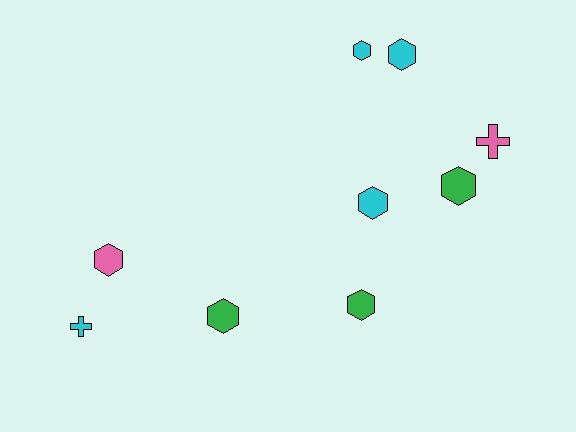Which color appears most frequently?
Cyan, with 4 objects.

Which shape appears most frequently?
Hexagon, with 7 objects.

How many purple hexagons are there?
There are no purple hexagons.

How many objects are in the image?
There are 9 objects.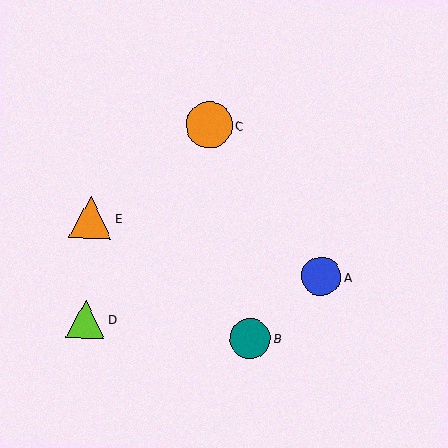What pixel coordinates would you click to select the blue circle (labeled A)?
Click at (321, 276) to select the blue circle A.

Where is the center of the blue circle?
The center of the blue circle is at (321, 276).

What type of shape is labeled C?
Shape C is an orange circle.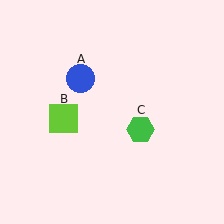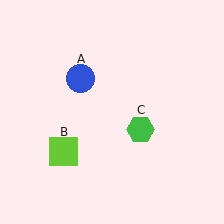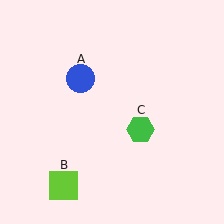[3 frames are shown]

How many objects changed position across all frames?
1 object changed position: lime square (object B).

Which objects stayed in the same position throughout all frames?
Blue circle (object A) and green hexagon (object C) remained stationary.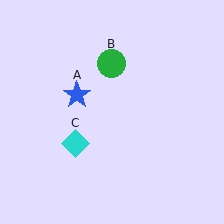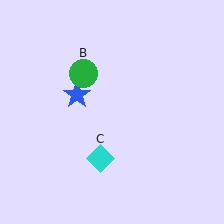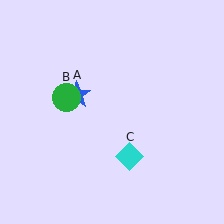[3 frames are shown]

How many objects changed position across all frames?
2 objects changed position: green circle (object B), cyan diamond (object C).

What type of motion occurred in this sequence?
The green circle (object B), cyan diamond (object C) rotated counterclockwise around the center of the scene.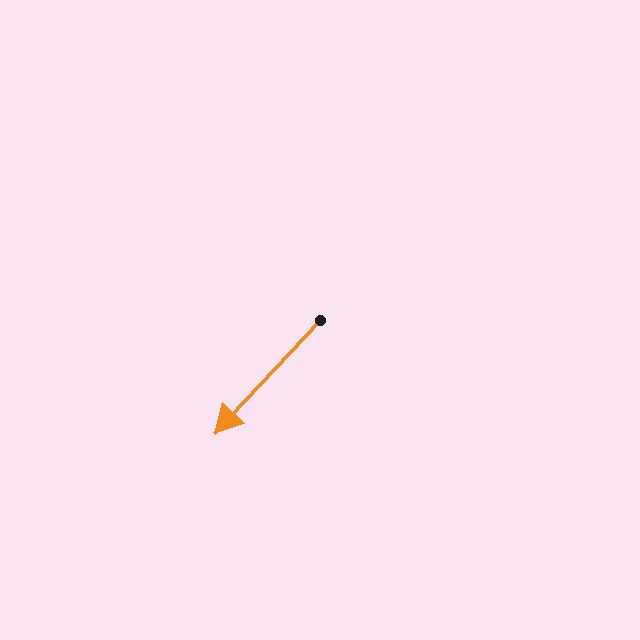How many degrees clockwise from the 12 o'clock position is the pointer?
Approximately 223 degrees.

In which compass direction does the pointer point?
Southwest.